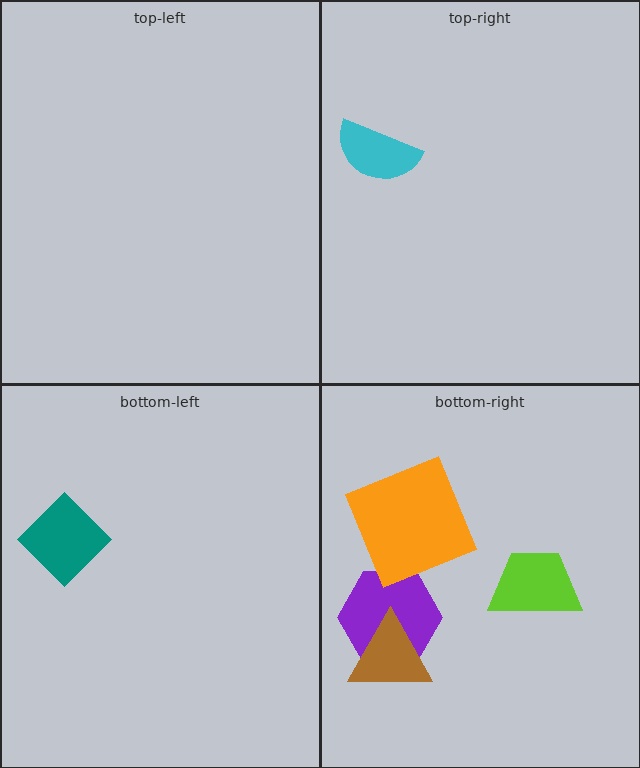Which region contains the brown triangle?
The bottom-right region.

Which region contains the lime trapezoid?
The bottom-right region.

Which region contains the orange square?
The bottom-right region.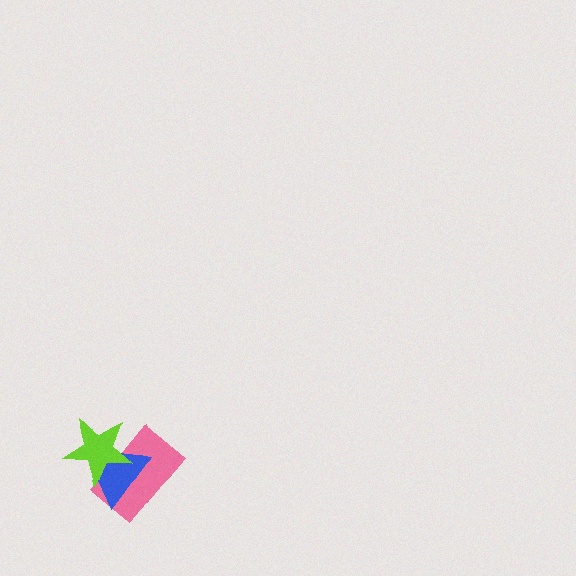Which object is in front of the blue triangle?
The lime star is in front of the blue triangle.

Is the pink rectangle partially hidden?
Yes, it is partially covered by another shape.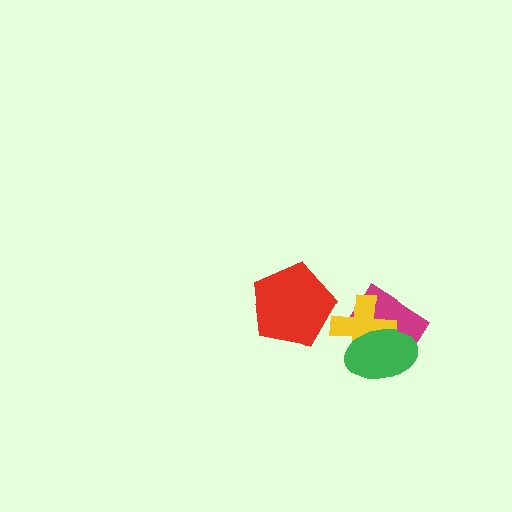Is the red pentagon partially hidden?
No, no other shape covers it.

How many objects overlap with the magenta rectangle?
2 objects overlap with the magenta rectangle.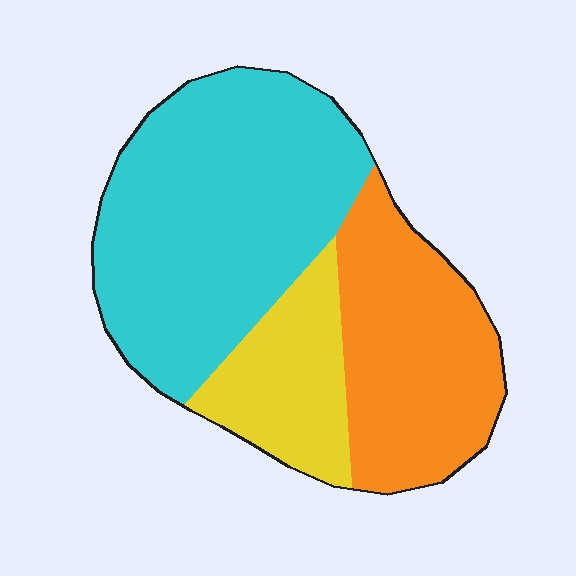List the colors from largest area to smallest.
From largest to smallest: cyan, orange, yellow.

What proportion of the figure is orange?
Orange takes up about one third (1/3) of the figure.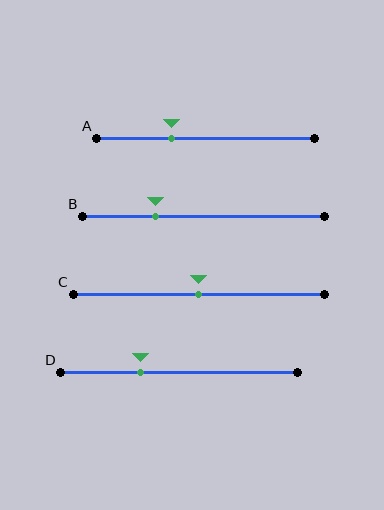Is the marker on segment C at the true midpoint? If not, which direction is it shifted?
Yes, the marker on segment C is at the true midpoint.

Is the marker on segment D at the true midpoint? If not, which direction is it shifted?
No, the marker on segment D is shifted to the left by about 16% of the segment length.